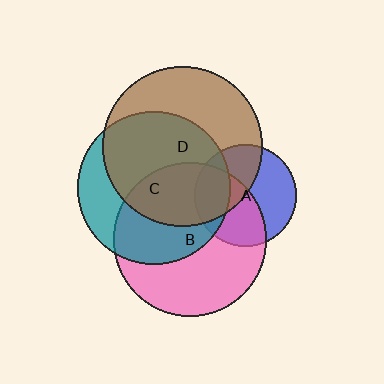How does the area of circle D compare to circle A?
Approximately 2.5 times.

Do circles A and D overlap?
Yes.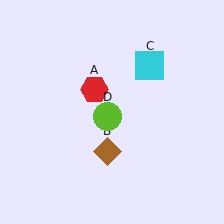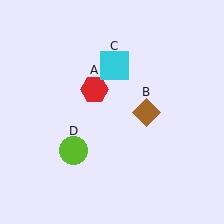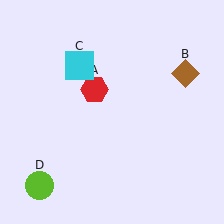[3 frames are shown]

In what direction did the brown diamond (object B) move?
The brown diamond (object B) moved up and to the right.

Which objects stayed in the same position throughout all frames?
Red hexagon (object A) remained stationary.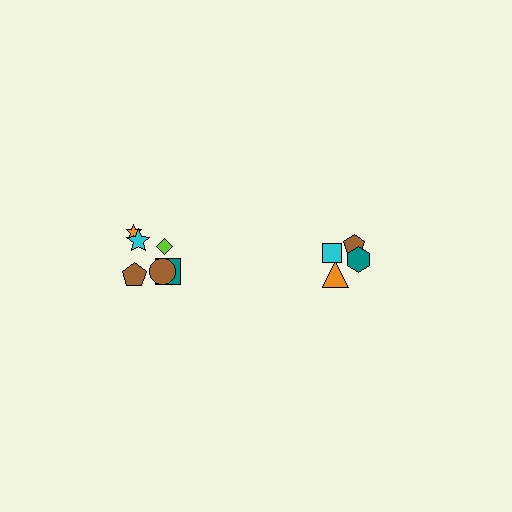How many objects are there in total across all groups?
There are 10 objects.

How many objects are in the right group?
There are 4 objects.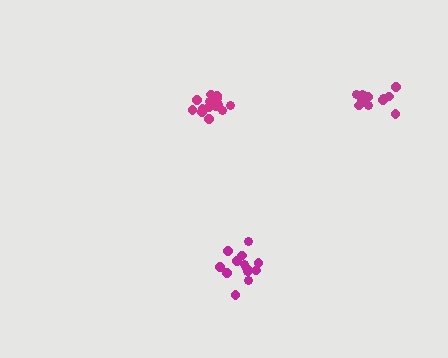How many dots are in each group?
Group 1: 14 dots, Group 2: 15 dots, Group 3: 12 dots (41 total).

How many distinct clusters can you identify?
There are 3 distinct clusters.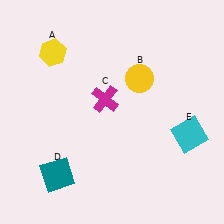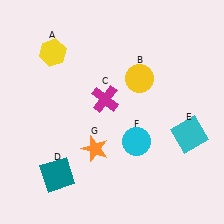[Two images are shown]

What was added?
A cyan circle (F), an orange star (G) were added in Image 2.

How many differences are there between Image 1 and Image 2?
There are 2 differences between the two images.